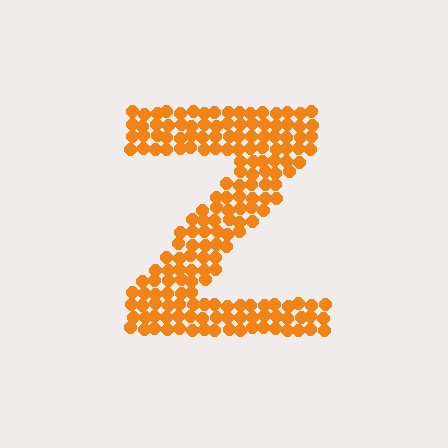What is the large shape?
The large shape is the letter Z.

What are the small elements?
The small elements are circles.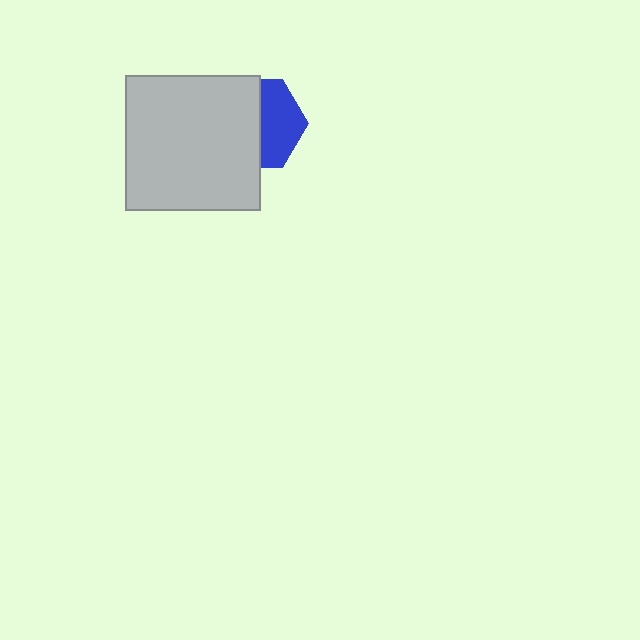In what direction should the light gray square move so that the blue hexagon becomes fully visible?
The light gray square should move left. That is the shortest direction to clear the overlap and leave the blue hexagon fully visible.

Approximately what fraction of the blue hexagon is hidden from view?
Roughly 56% of the blue hexagon is hidden behind the light gray square.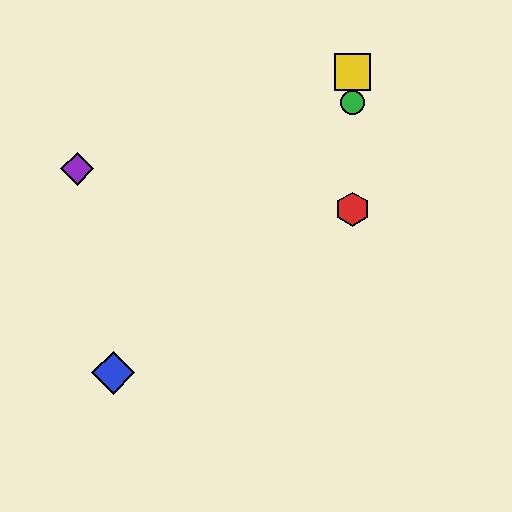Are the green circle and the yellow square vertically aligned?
Yes, both are at x≈353.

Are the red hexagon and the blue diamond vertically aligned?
No, the red hexagon is at x≈353 and the blue diamond is at x≈113.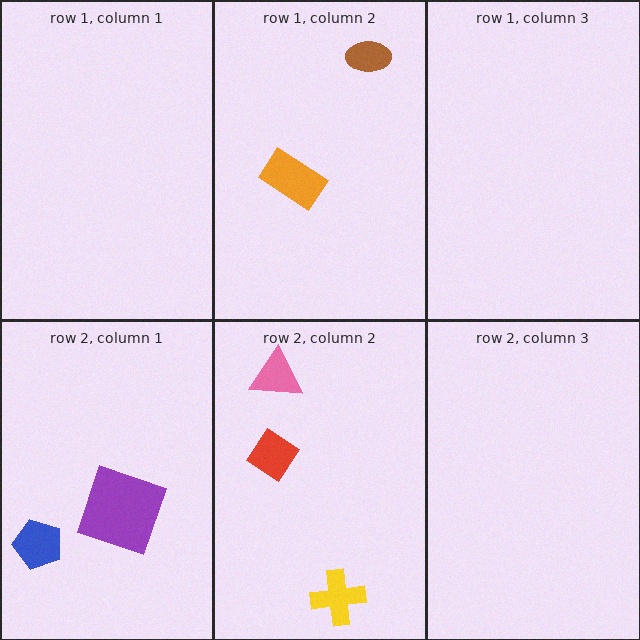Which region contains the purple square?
The row 2, column 1 region.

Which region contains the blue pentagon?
The row 2, column 1 region.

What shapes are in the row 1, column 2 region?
The brown ellipse, the orange rectangle.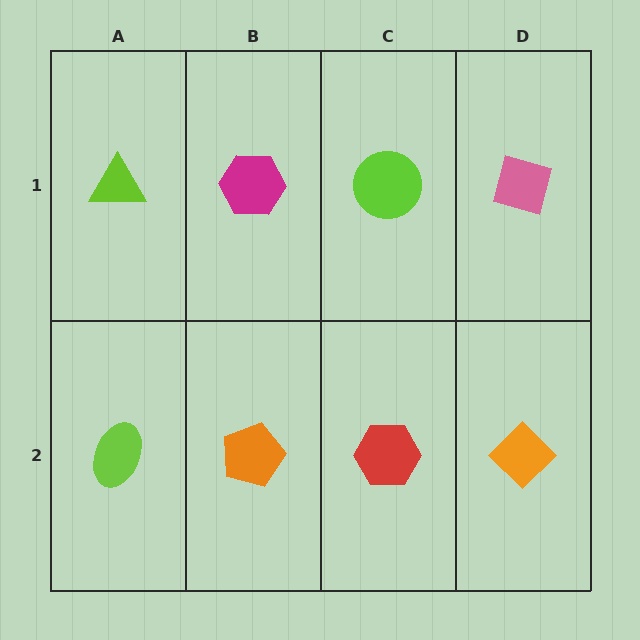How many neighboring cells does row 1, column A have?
2.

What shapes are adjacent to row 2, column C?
A lime circle (row 1, column C), an orange pentagon (row 2, column B), an orange diamond (row 2, column D).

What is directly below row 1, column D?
An orange diamond.